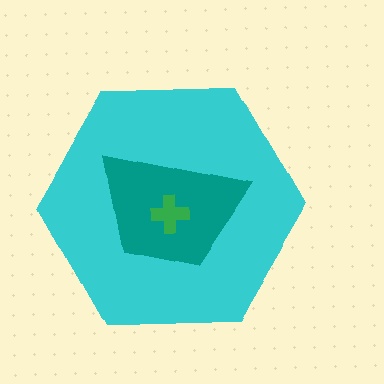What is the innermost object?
The green cross.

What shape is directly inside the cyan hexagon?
The teal trapezoid.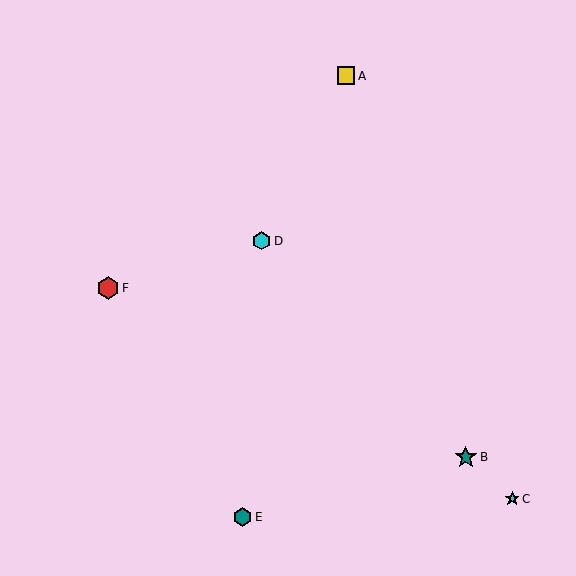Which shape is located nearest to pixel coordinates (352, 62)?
The yellow square (labeled A) at (346, 76) is nearest to that location.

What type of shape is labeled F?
Shape F is a red hexagon.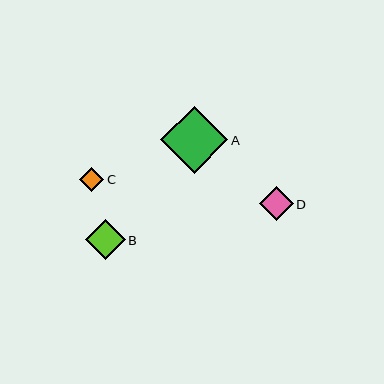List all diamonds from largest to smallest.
From largest to smallest: A, B, D, C.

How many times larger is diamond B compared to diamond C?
Diamond B is approximately 1.6 times the size of diamond C.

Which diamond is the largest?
Diamond A is the largest with a size of approximately 67 pixels.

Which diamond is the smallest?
Diamond C is the smallest with a size of approximately 25 pixels.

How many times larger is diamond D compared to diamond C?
Diamond D is approximately 1.4 times the size of diamond C.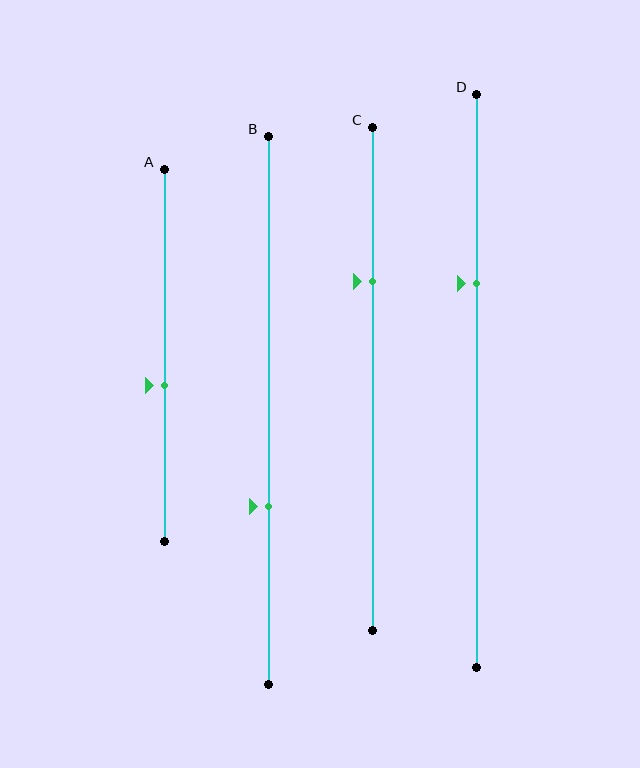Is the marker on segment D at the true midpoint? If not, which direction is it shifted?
No, the marker on segment D is shifted upward by about 17% of the segment length.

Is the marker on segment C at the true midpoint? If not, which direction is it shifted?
No, the marker on segment C is shifted upward by about 19% of the segment length.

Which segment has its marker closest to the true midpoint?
Segment A has its marker closest to the true midpoint.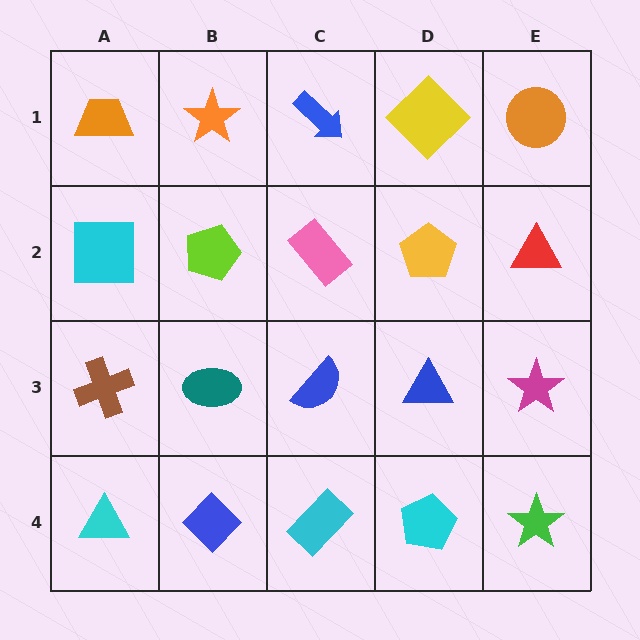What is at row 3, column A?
A brown cross.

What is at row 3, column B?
A teal ellipse.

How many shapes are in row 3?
5 shapes.